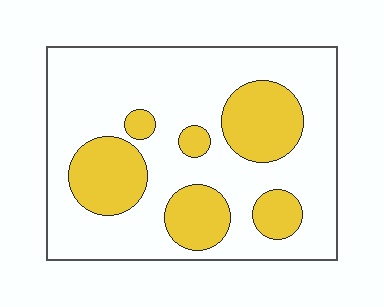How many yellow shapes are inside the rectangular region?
6.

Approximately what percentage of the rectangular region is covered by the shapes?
Approximately 30%.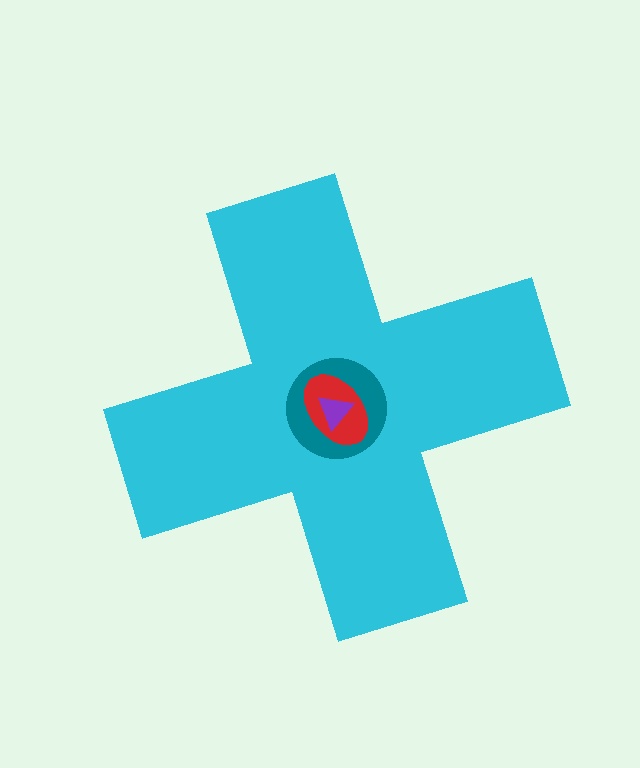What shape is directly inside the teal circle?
The red ellipse.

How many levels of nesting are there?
4.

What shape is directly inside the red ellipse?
The purple triangle.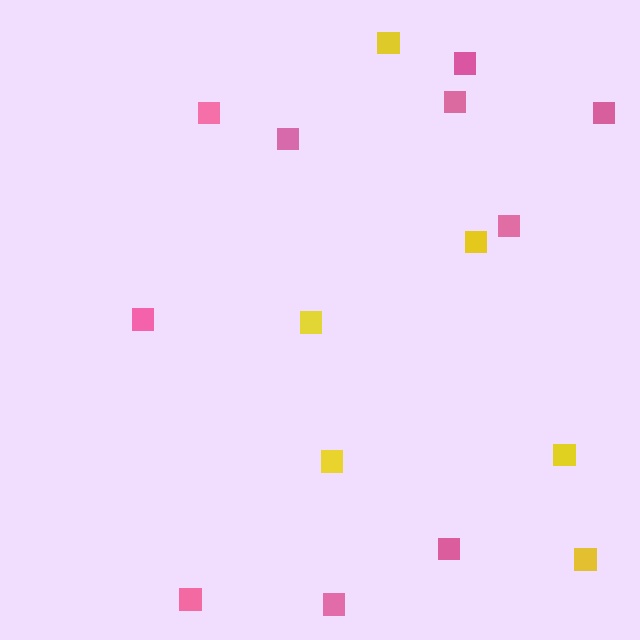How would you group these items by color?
There are 2 groups: one group of yellow squares (6) and one group of pink squares (10).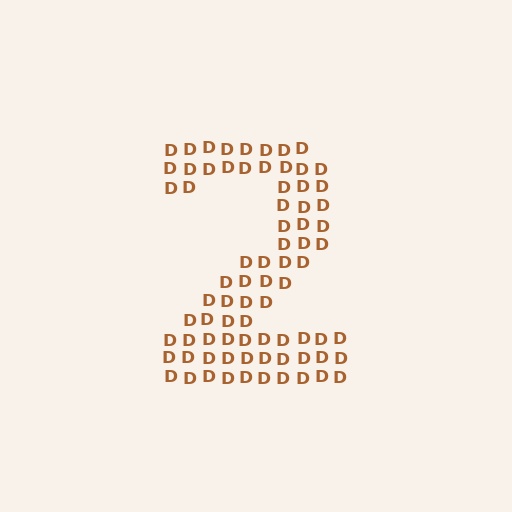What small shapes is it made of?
It is made of small letter D's.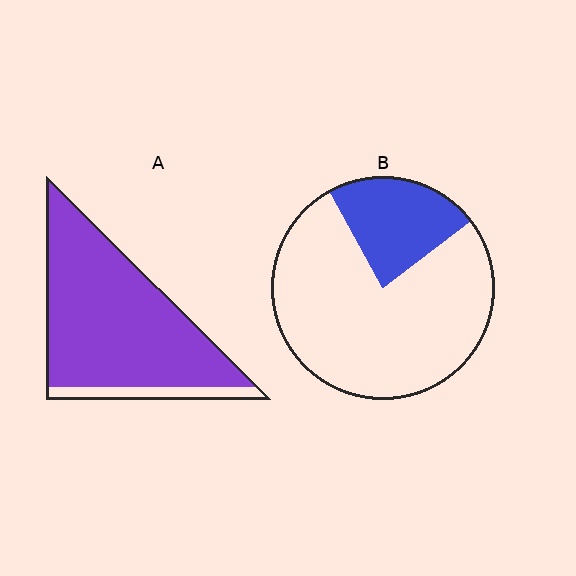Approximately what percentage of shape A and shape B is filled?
A is approximately 90% and B is approximately 25%.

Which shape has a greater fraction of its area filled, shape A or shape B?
Shape A.